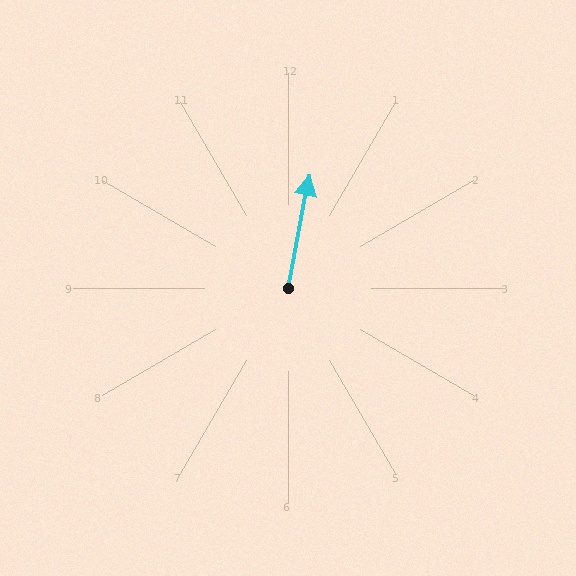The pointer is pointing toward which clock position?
Roughly 12 o'clock.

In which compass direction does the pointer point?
North.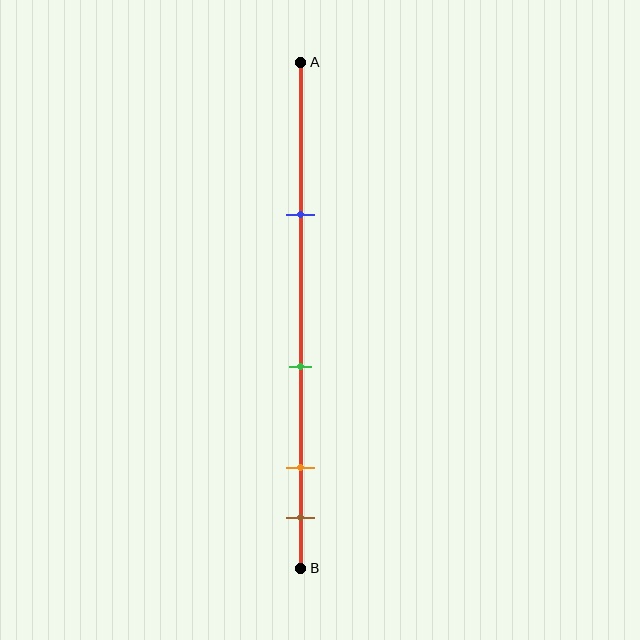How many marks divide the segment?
There are 4 marks dividing the segment.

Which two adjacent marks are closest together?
The orange and brown marks are the closest adjacent pair.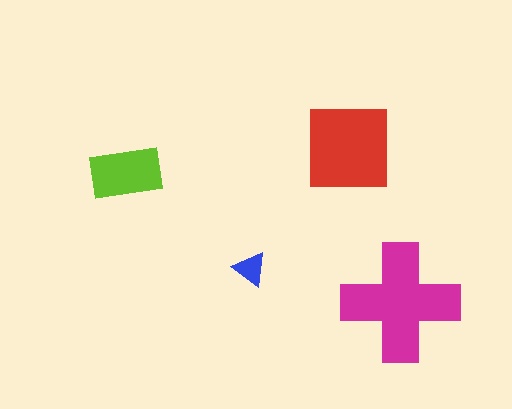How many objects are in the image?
There are 4 objects in the image.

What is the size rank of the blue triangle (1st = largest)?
4th.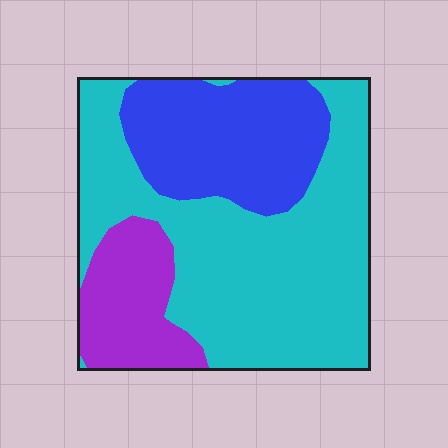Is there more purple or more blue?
Blue.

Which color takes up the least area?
Purple, at roughly 15%.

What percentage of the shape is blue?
Blue takes up about one quarter (1/4) of the shape.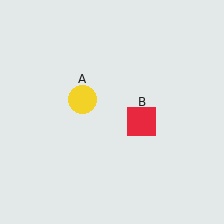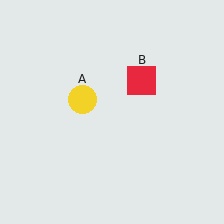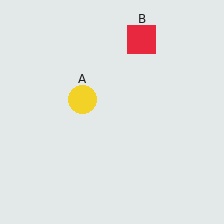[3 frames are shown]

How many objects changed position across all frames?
1 object changed position: red square (object B).